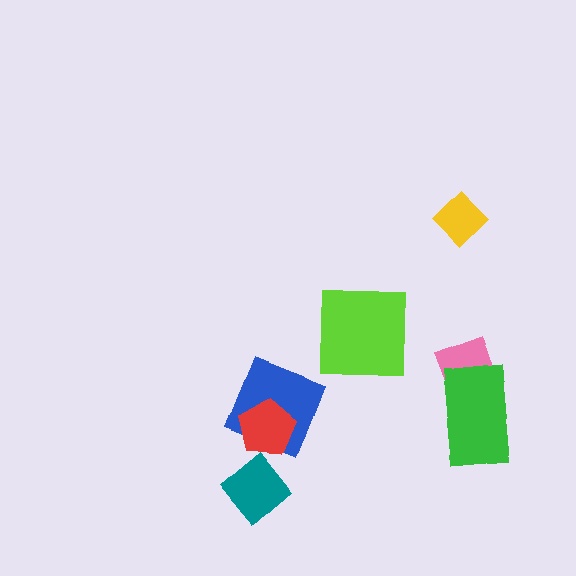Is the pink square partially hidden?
Yes, it is partially covered by another shape.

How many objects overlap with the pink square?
1 object overlaps with the pink square.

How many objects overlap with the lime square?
0 objects overlap with the lime square.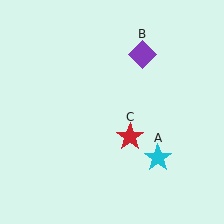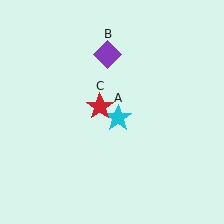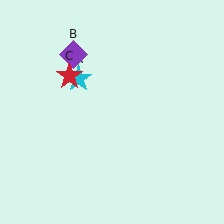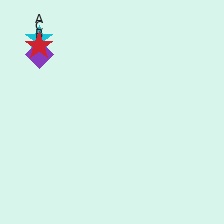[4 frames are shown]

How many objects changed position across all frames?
3 objects changed position: cyan star (object A), purple diamond (object B), red star (object C).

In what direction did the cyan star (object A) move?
The cyan star (object A) moved up and to the left.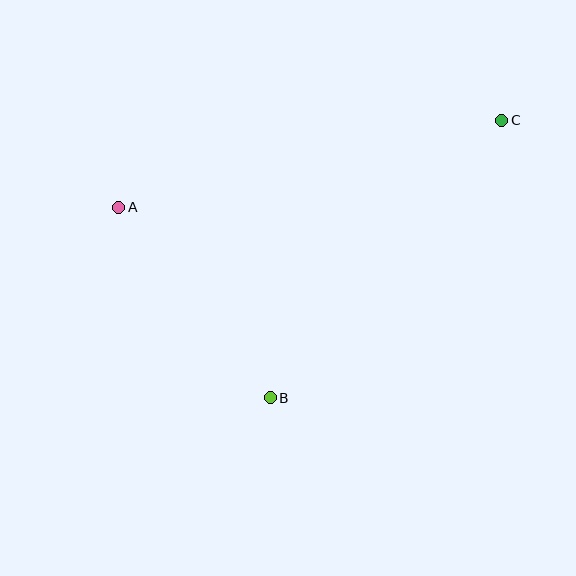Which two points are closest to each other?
Points A and B are closest to each other.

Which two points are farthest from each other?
Points A and C are farthest from each other.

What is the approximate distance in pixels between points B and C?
The distance between B and C is approximately 361 pixels.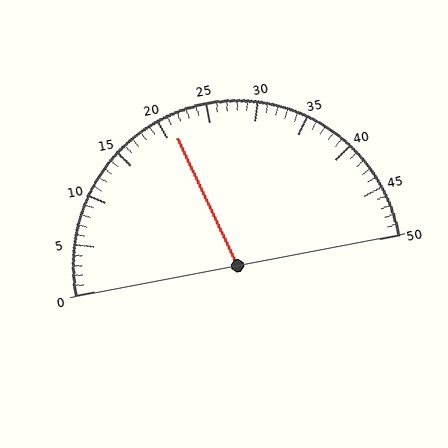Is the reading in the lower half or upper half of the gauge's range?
The reading is in the lower half of the range (0 to 50).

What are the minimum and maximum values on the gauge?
The gauge ranges from 0 to 50.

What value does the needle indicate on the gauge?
The needle indicates approximately 21.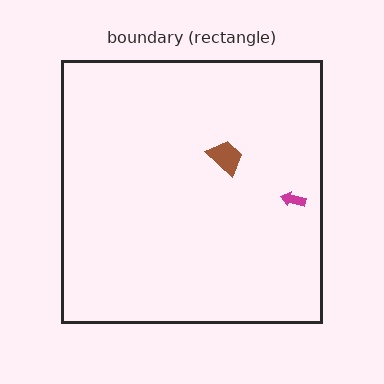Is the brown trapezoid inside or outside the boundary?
Inside.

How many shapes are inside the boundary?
2 inside, 0 outside.